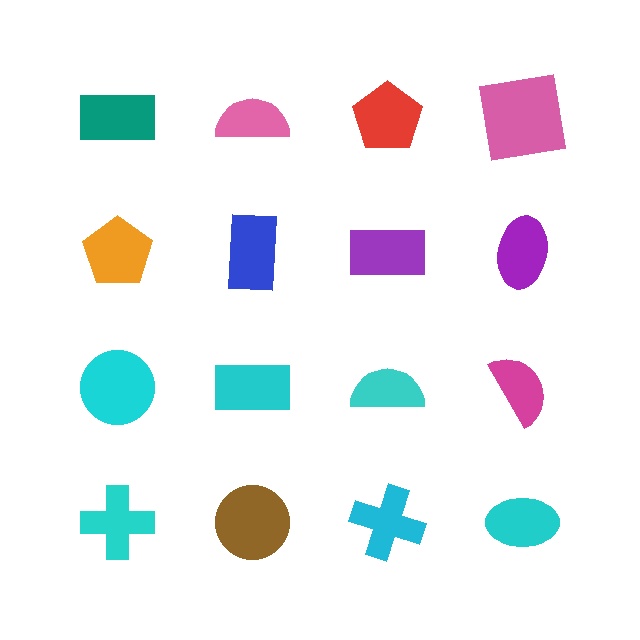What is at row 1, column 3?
A red pentagon.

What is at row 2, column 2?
A blue rectangle.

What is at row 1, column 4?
A pink square.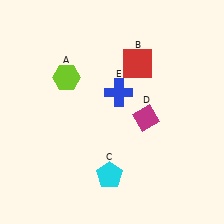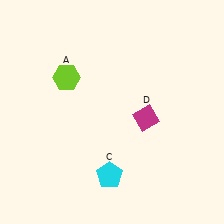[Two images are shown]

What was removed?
The red square (B), the blue cross (E) were removed in Image 2.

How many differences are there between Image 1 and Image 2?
There are 2 differences between the two images.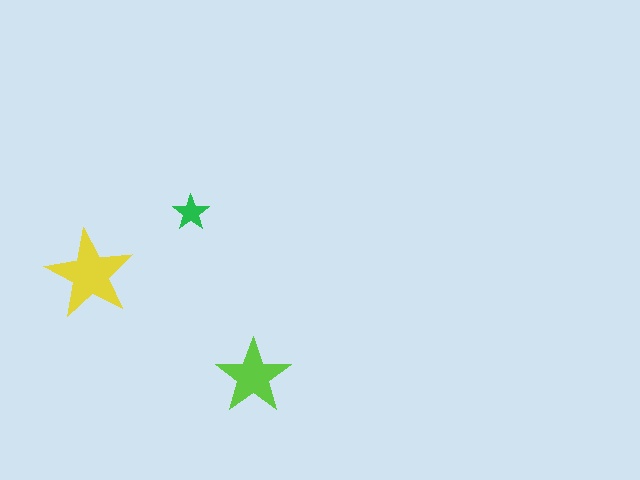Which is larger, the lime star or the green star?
The lime one.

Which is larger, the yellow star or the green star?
The yellow one.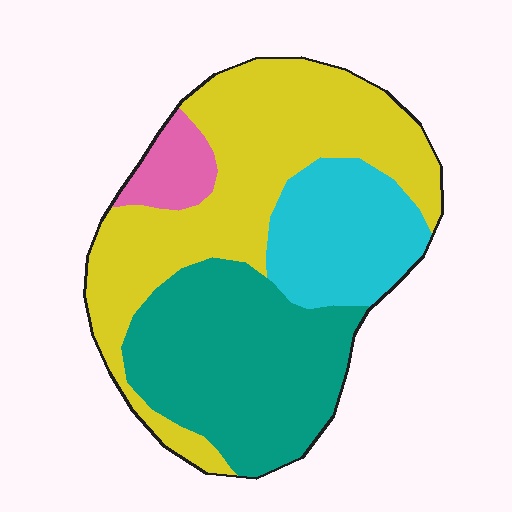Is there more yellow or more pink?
Yellow.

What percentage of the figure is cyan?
Cyan covers roughly 20% of the figure.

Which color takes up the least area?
Pink, at roughly 5%.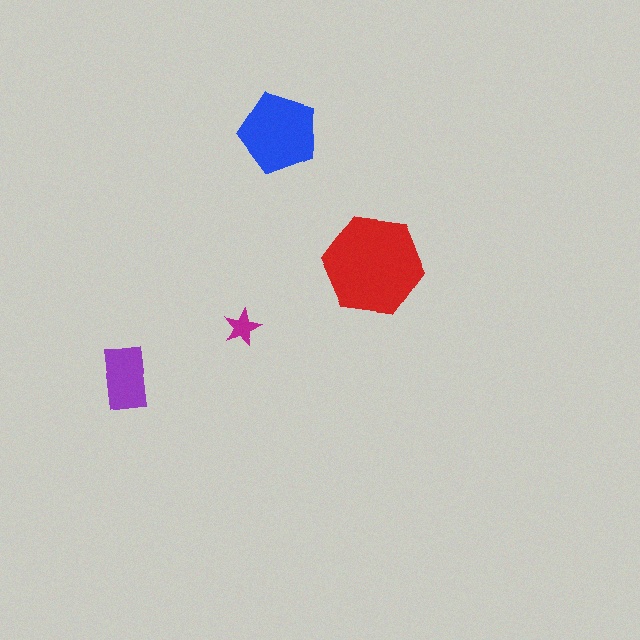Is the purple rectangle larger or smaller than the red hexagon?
Smaller.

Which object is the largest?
The red hexagon.